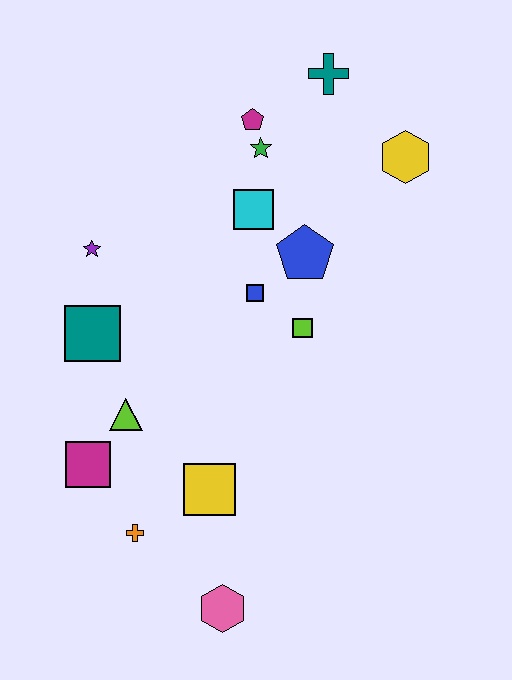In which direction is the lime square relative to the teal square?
The lime square is to the right of the teal square.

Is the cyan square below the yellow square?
No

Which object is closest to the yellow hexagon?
The teal cross is closest to the yellow hexagon.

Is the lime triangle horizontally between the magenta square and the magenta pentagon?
Yes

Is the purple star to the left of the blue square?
Yes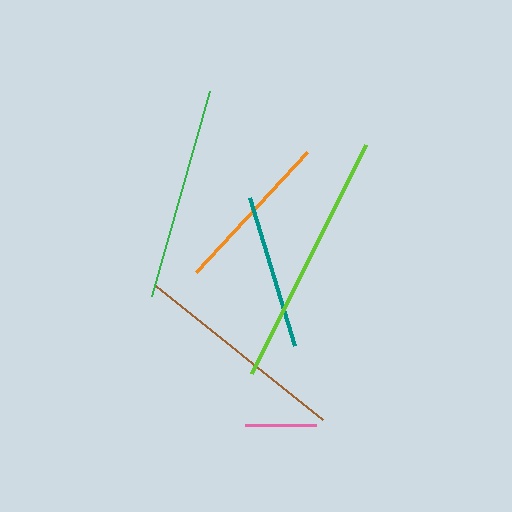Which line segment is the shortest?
The pink line is the shortest at approximately 71 pixels.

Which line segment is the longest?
The lime line is the longest at approximately 256 pixels.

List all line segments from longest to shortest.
From longest to shortest: lime, brown, green, orange, teal, pink.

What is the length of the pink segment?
The pink segment is approximately 71 pixels long.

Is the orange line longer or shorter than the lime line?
The lime line is longer than the orange line.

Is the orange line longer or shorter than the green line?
The green line is longer than the orange line.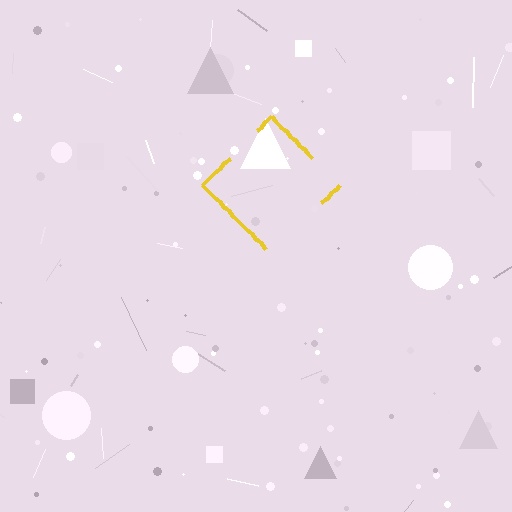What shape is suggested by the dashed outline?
The dashed outline suggests a diamond.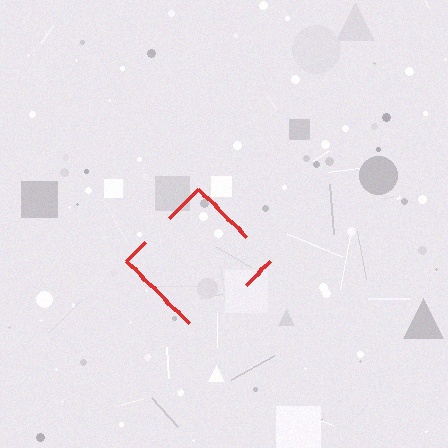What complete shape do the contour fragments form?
The contour fragments form a diamond.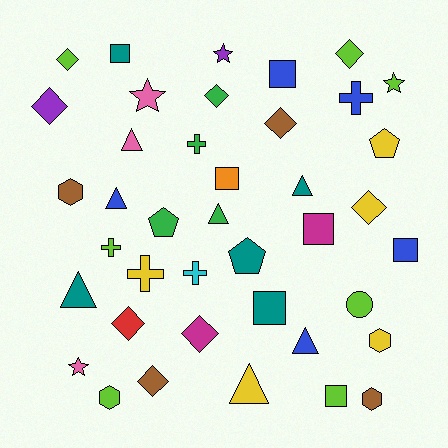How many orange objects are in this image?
There is 1 orange object.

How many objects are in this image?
There are 40 objects.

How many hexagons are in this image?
There are 4 hexagons.